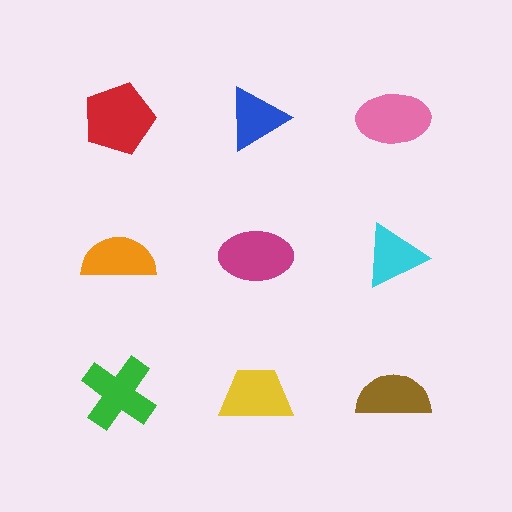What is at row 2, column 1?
An orange semicircle.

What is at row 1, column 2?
A blue triangle.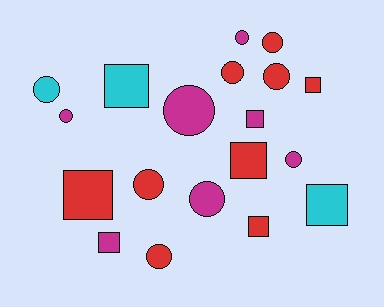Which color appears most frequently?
Red, with 9 objects.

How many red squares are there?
There are 4 red squares.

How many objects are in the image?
There are 19 objects.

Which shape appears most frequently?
Circle, with 11 objects.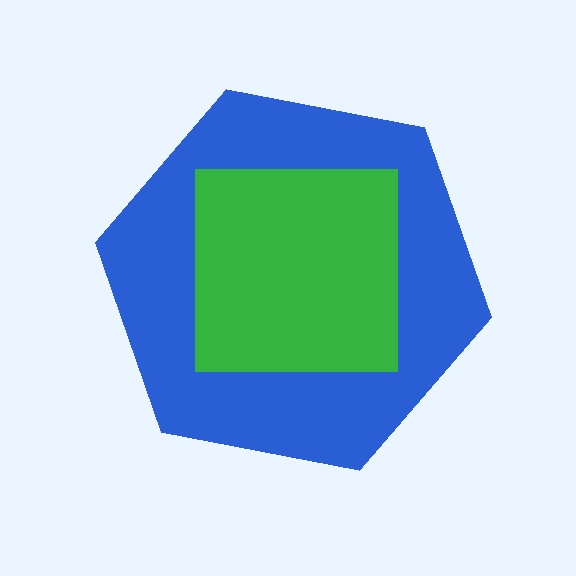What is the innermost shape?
The green square.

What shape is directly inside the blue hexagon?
The green square.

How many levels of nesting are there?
2.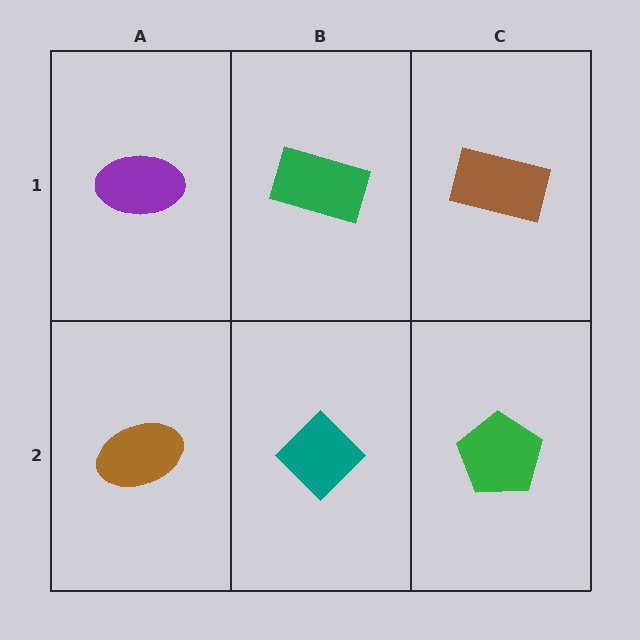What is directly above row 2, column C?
A brown rectangle.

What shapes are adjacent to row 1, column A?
A brown ellipse (row 2, column A), a green rectangle (row 1, column B).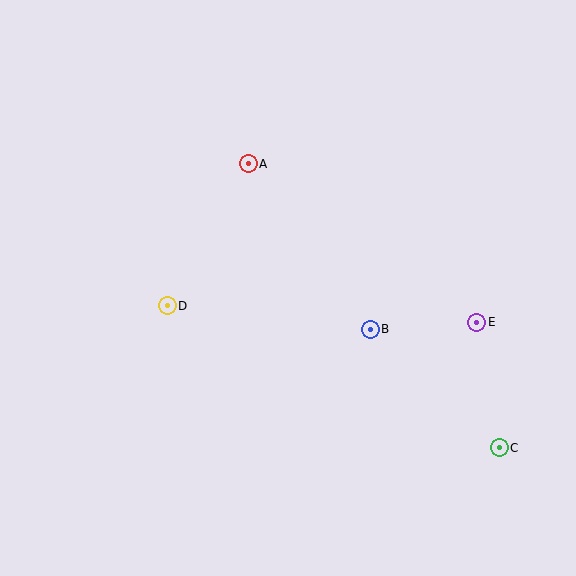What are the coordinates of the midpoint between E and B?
The midpoint between E and B is at (423, 326).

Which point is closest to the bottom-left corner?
Point D is closest to the bottom-left corner.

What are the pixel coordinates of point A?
Point A is at (248, 164).